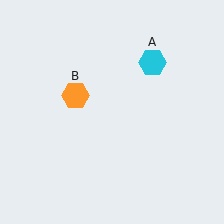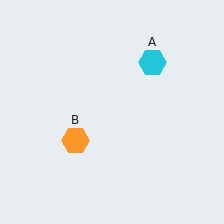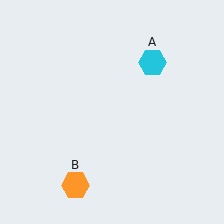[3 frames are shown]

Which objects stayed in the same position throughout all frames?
Cyan hexagon (object A) remained stationary.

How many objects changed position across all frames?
1 object changed position: orange hexagon (object B).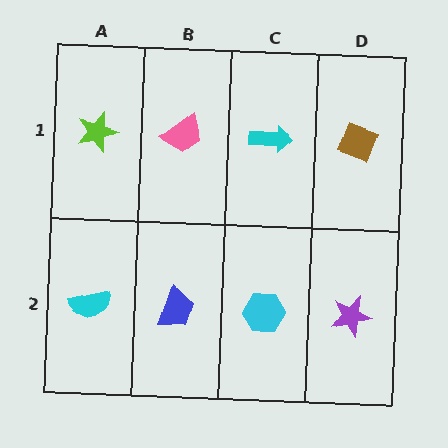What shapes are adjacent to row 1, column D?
A purple star (row 2, column D), a cyan arrow (row 1, column C).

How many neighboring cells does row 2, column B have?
3.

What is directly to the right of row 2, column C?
A purple star.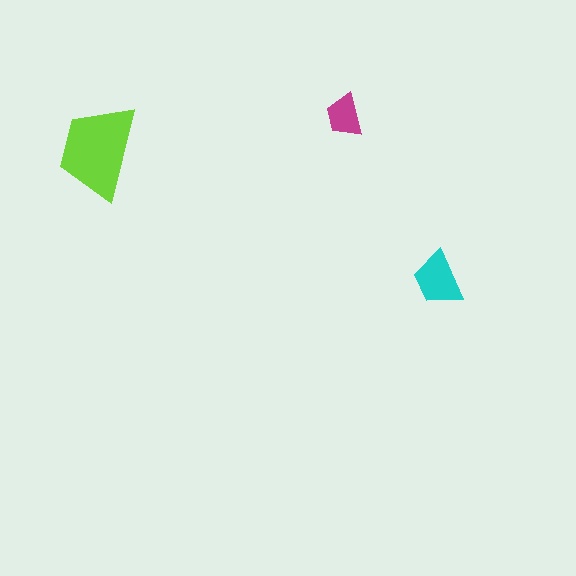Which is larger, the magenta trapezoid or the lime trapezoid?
The lime one.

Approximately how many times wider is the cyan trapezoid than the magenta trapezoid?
About 1.5 times wider.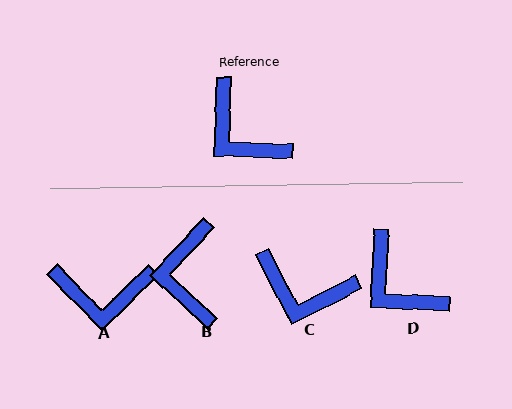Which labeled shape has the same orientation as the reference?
D.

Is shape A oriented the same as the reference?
No, it is off by about 47 degrees.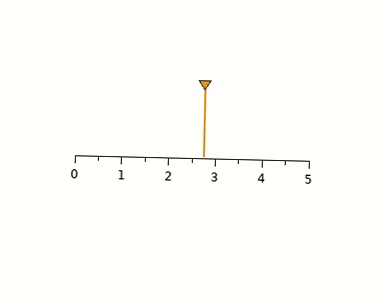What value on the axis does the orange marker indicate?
The marker indicates approximately 2.8.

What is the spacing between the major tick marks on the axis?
The major ticks are spaced 1 apart.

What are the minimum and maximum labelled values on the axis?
The axis runs from 0 to 5.